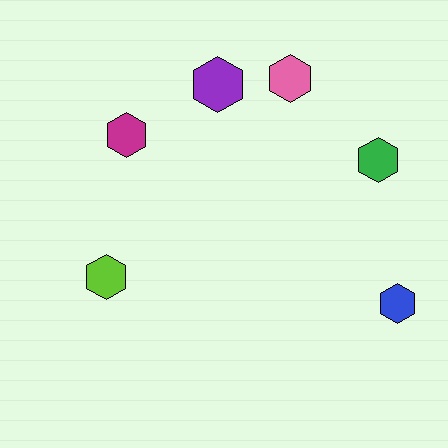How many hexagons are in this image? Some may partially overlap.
There are 6 hexagons.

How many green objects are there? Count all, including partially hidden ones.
There is 1 green object.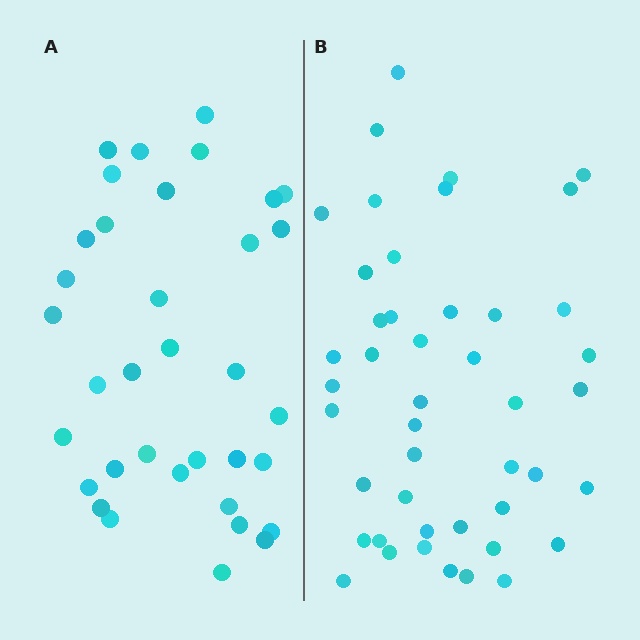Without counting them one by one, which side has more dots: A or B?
Region B (the right region) has more dots.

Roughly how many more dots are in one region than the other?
Region B has roughly 10 or so more dots than region A.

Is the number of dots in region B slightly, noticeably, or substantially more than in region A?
Region B has noticeably more, but not dramatically so. The ratio is roughly 1.3 to 1.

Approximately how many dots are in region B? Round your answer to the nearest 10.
About 40 dots. (The exact count is 45, which rounds to 40.)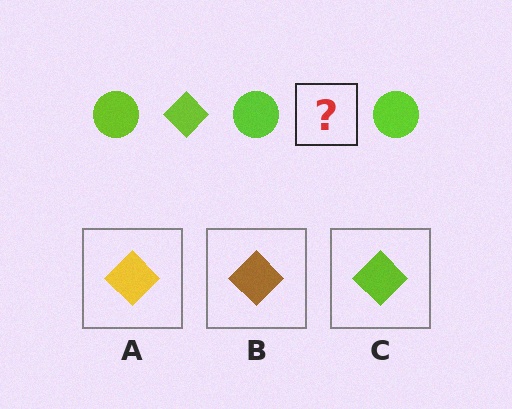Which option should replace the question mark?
Option C.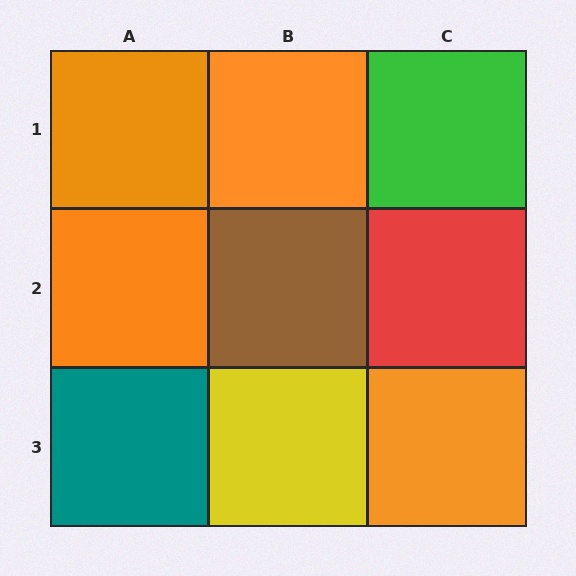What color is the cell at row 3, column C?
Orange.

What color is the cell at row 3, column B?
Yellow.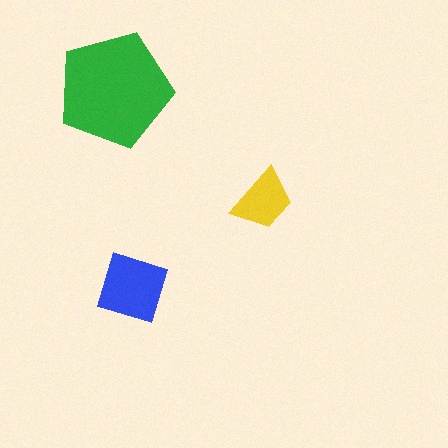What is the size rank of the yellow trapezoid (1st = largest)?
3rd.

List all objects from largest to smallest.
The green pentagon, the blue diamond, the yellow trapezoid.